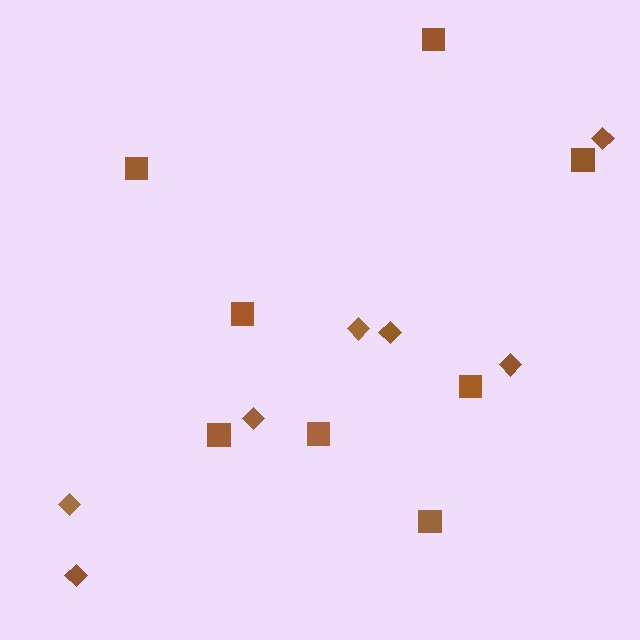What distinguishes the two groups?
There are 2 groups: one group of diamonds (7) and one group of squares (8).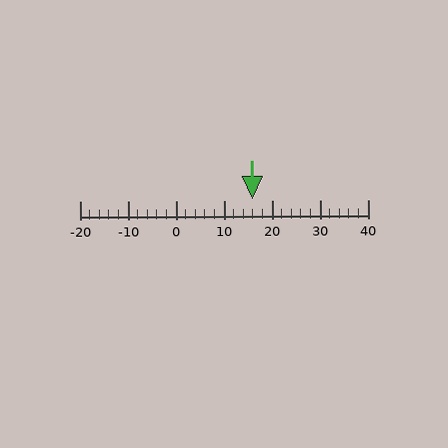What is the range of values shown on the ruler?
The ruler shows values from -20 to 40.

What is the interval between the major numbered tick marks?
The major tick marks are spaced 10 units apart.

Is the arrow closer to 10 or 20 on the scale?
The arrow is closer to 20.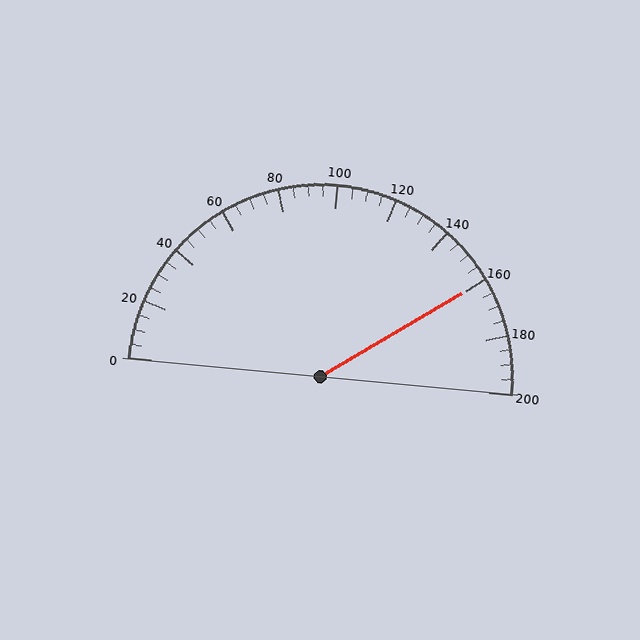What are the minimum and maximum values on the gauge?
The gauge ranges from 0 to 200.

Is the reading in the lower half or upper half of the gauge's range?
The reading is in the upper half of the range (0 to 200).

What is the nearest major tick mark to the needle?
The nearest major tick mark is 160.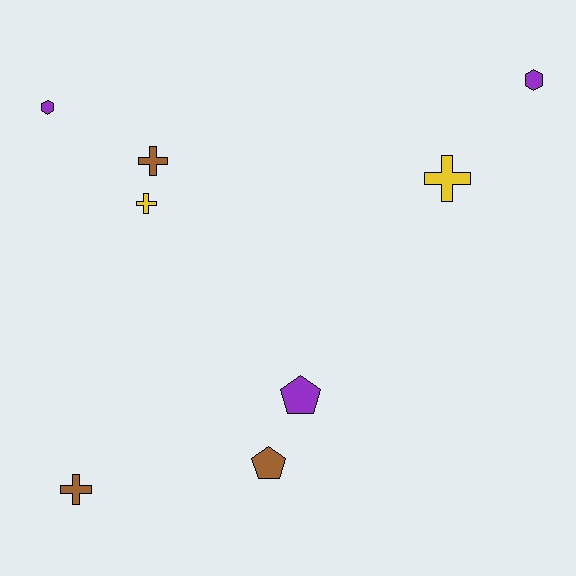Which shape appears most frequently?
Cross, with 4 objects.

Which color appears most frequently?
Brown, with 3 objects.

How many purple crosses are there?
There are no purple crosses.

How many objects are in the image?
There are 8 objects.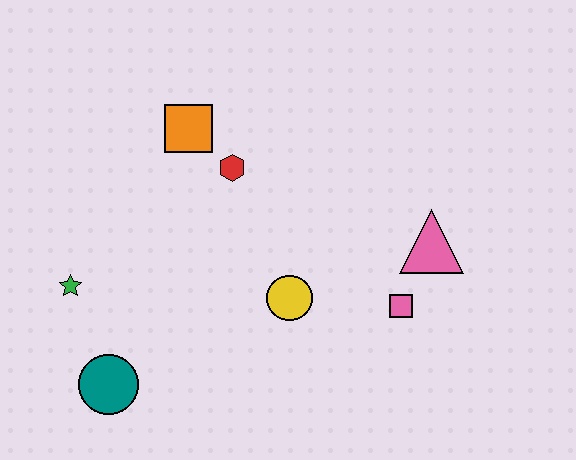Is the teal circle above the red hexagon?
No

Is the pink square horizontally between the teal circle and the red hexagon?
No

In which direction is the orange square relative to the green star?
The orange square is above the green star.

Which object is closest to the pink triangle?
The pink square is closest to the pink triangle.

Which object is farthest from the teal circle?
The pink triangle is farthest from the teal circle.